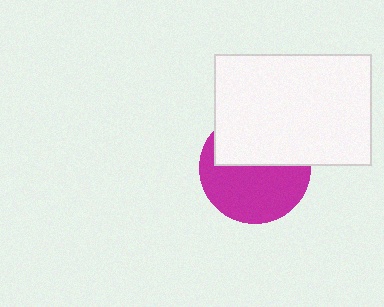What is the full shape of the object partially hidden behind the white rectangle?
The partially hidden object is a magenta circle.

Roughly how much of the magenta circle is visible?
About half of it is visible (roughly 56%).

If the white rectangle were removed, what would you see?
You would see the complete magenta circle.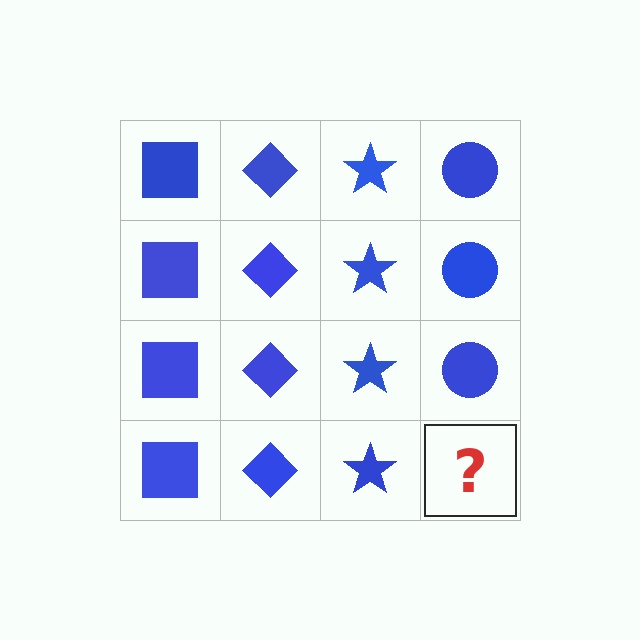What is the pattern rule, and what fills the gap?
The rule is that each column has a consistent shape. The gap should be filled with a blue circle.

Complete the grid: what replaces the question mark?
The question mark should be replaced with a blue circle.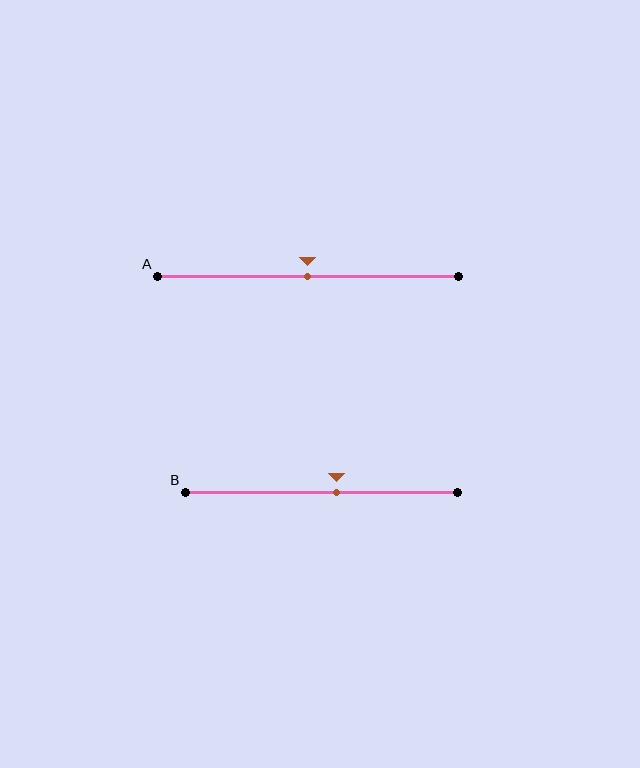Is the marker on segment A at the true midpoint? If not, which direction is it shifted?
Yes, the marker on segment A is at the true midpoint.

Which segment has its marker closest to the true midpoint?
Segment A has its marker closest to the true midpoint.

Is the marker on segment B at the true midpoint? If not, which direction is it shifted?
No, the marker on segment B is shifted to the right by about 5% of the segment length.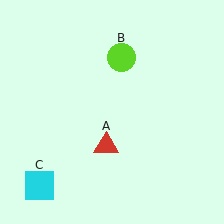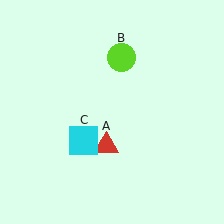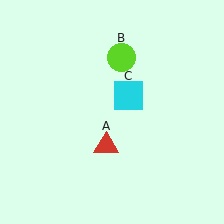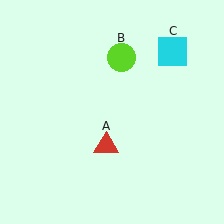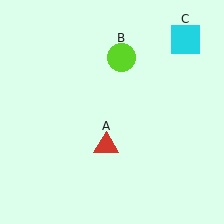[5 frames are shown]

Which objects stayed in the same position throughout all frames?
Red triangle (object A) and lime circle (object B) remained stationary.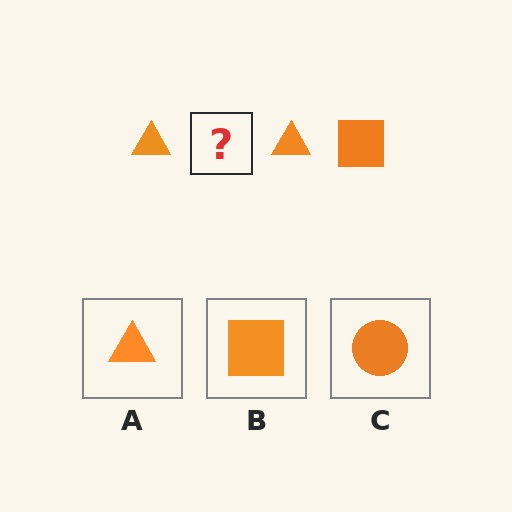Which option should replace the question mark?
Option B.